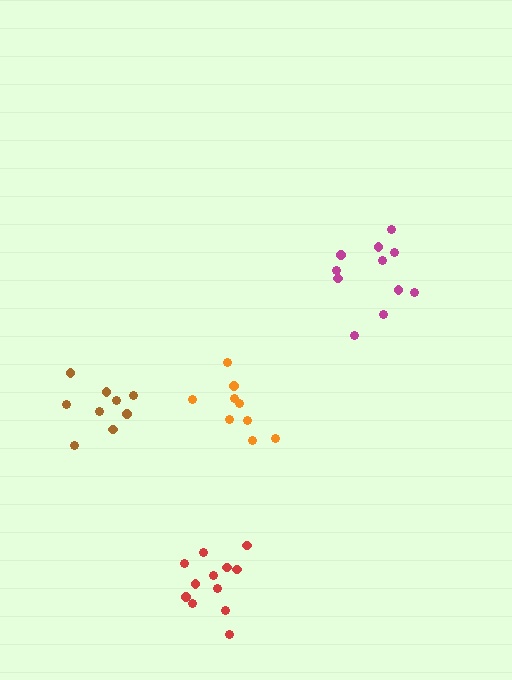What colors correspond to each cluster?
The clusters are colored: brown, magenta, red, orange.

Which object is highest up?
The magenta cluster is topmost.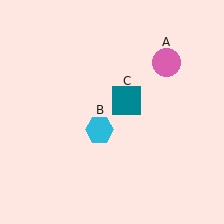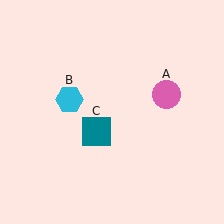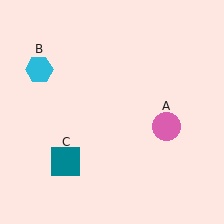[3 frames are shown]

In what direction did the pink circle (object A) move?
The pink circle (object A) moved down.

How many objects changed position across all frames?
3 objects changed position: pink circle (object A), cyan hexagon (object B), teal square (object C).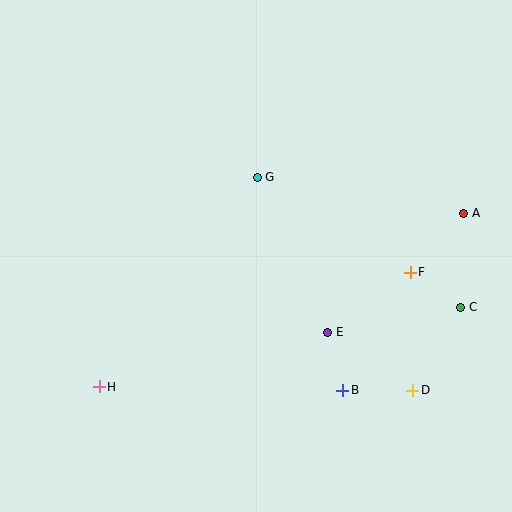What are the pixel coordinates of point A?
Point A is at (464, 213).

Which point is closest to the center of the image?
Point G at (257, 177) is closest to the center.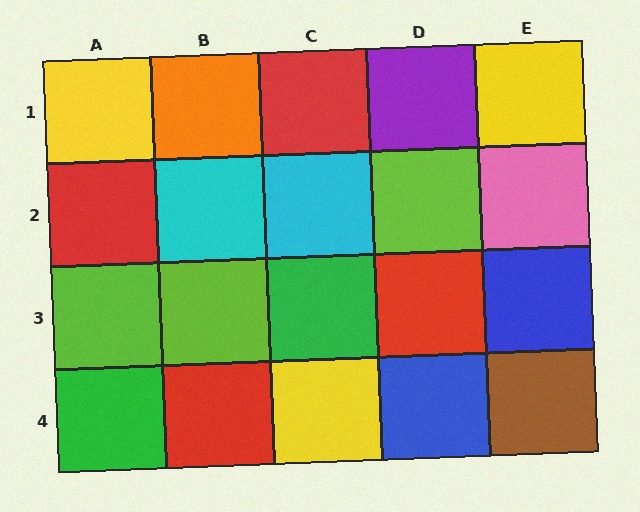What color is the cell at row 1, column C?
Red.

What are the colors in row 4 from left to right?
Green, red, yellow, blue, brown.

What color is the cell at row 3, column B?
Lime.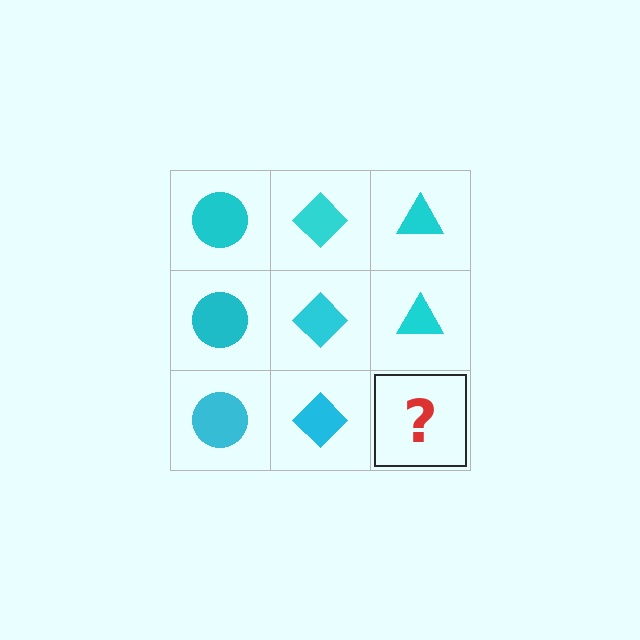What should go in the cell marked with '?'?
The missing cell should contain a cyan triangle.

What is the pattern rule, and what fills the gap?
The rule is that each column has a consistent shape. The gap should be filled with a cyan triangle.